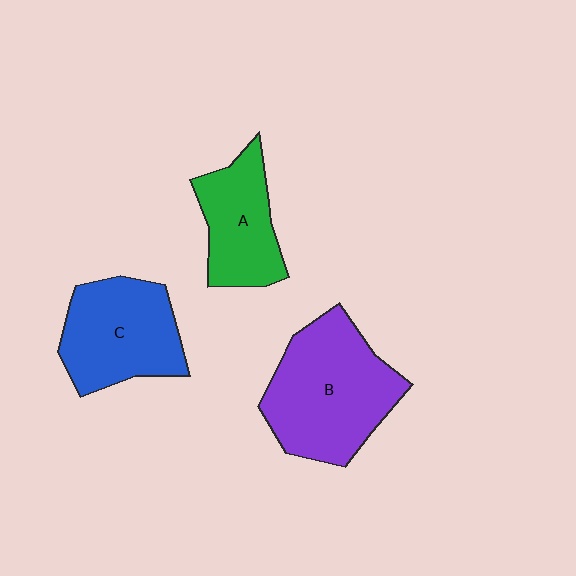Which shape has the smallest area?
Shape A (green).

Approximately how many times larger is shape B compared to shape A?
Approximately 1.6 times.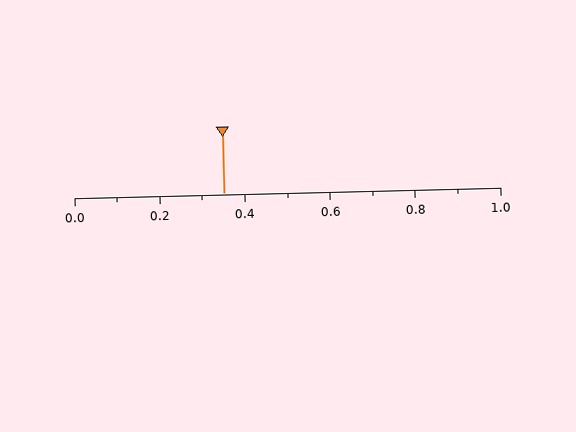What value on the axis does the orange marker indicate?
The marker indicates approximately 0.35.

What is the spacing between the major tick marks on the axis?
The major ticks are spaced 0.2 apart.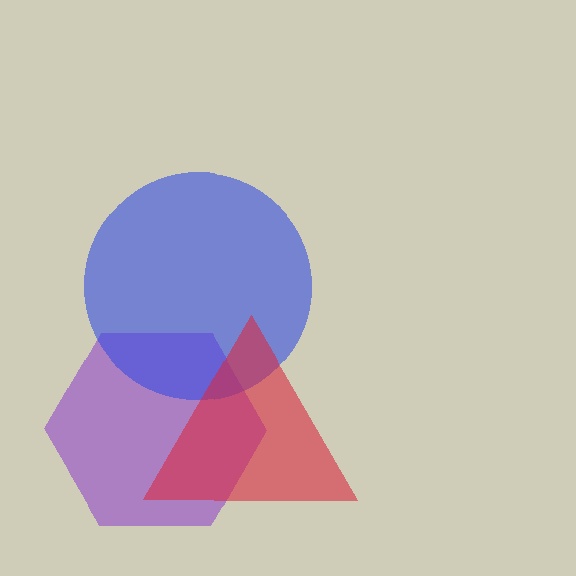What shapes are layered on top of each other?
The layered shapes are: a purple hexagon, a blue circle, a red triangle.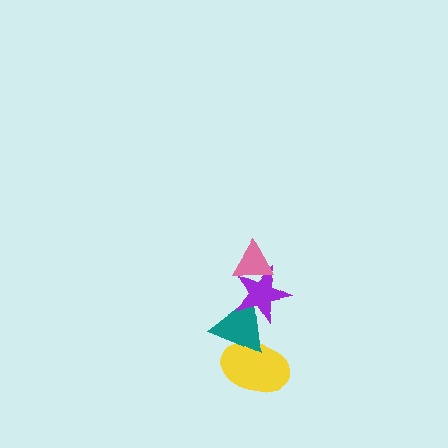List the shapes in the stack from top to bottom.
From top to bottom: the pink triangle, the purple star, the teal triangle, the yellow ellipse.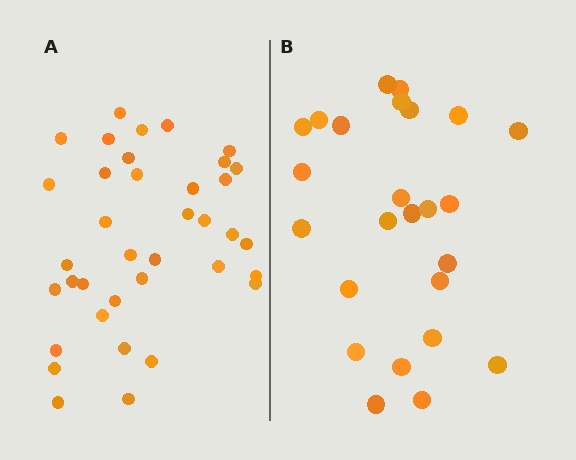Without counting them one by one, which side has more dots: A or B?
Region A (the left region) has more dots.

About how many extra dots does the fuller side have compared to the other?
Region A has roughly 12 or so more dots than region B.